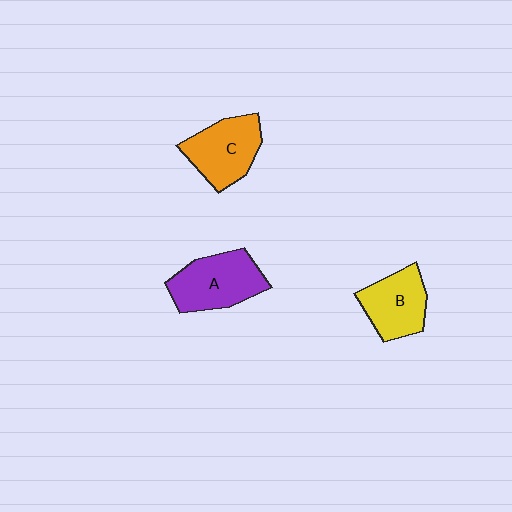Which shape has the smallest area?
Shape B (yellow).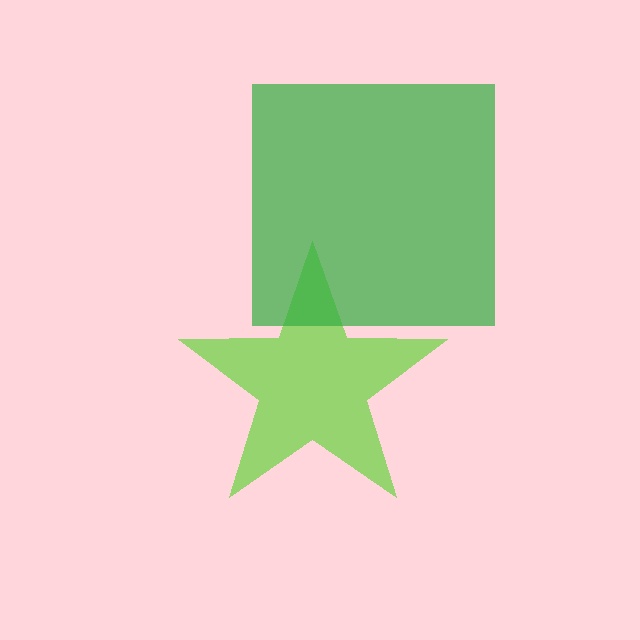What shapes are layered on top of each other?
The layered shapes are: a lime star, a green square.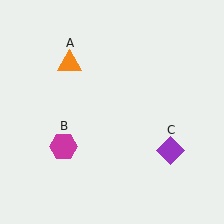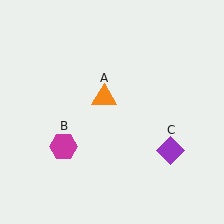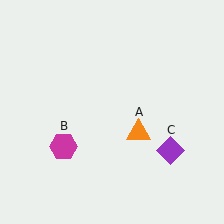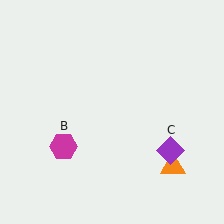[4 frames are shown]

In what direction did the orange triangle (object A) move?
The orange triangle (object A) moved down and to the right.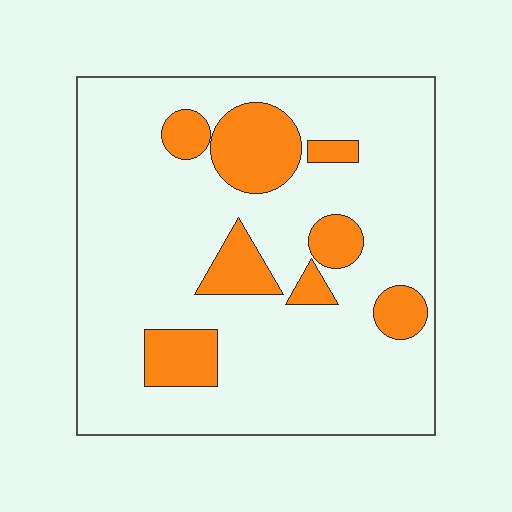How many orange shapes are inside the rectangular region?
8.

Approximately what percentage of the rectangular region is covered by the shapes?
Approximately 20%.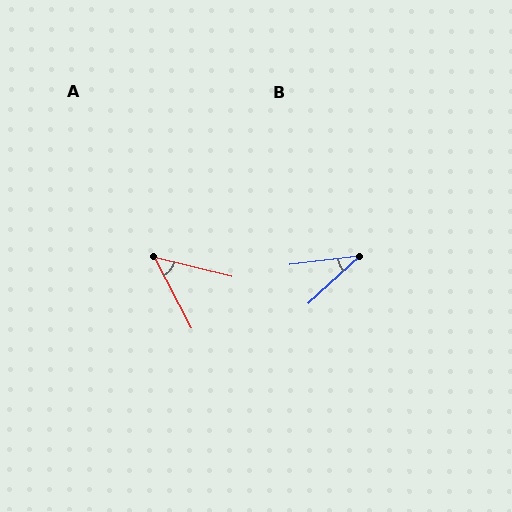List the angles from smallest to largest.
B (36°), A (49°).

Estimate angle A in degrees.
Approximately 49 degrees.